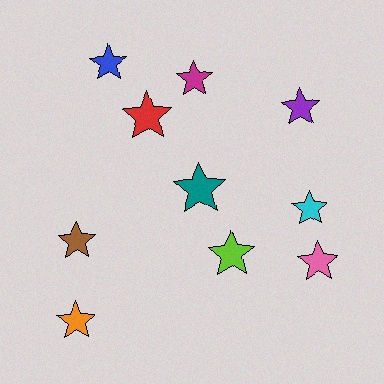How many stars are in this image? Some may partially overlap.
There are 10 stars.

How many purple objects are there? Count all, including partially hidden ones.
There is 1 purple object.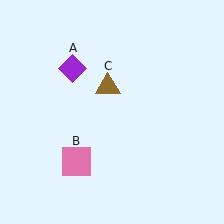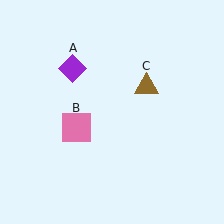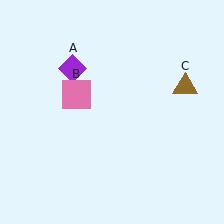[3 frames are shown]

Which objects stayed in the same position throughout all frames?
Purple diamond (object A) remained stationary.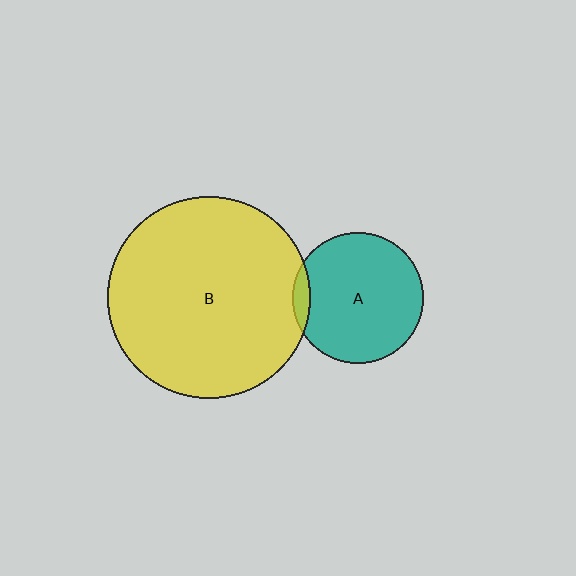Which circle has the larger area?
Circle B (yellow).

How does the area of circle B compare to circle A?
Approximately 2.4 times.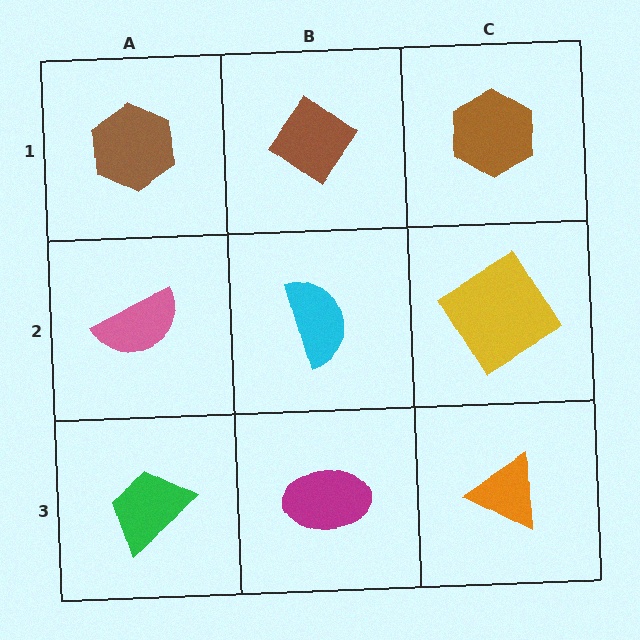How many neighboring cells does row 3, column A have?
2.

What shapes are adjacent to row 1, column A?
A pink semicircle (row 2, column A), a brown diamond (row 1, column B).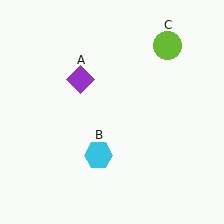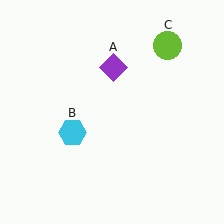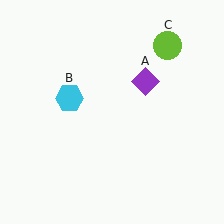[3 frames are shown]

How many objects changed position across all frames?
2 objects changed position: purple diamond (object A), cyan hexagon (object B).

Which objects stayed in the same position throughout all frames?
Lime circle (object C) remained stationary.